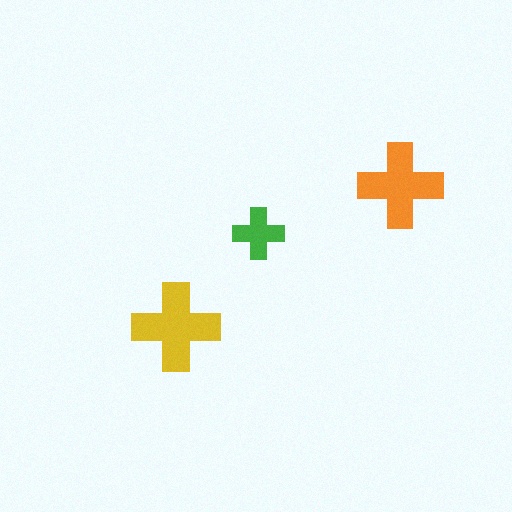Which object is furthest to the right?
The orange cross is rightmost.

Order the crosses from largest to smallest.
the yellow one, the orange one, the green one.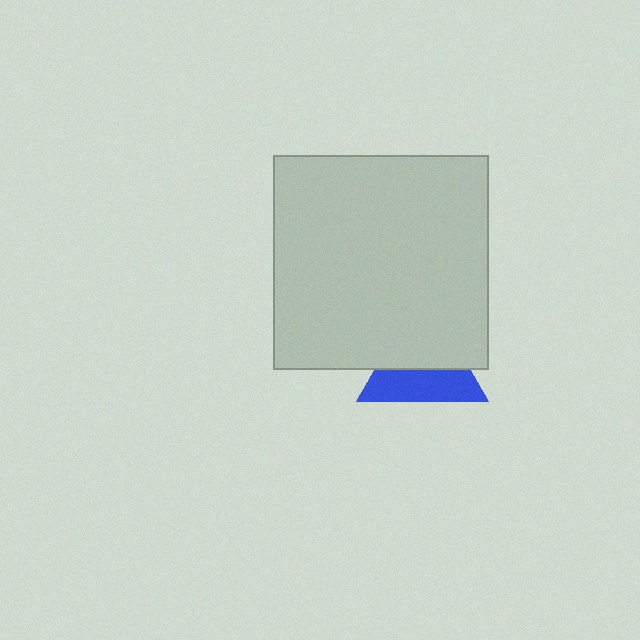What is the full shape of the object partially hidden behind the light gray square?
The partially hidden object is a blue triangle.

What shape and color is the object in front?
The object in front is a light gray square.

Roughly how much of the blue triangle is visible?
About half of it is visible (roughly 48%).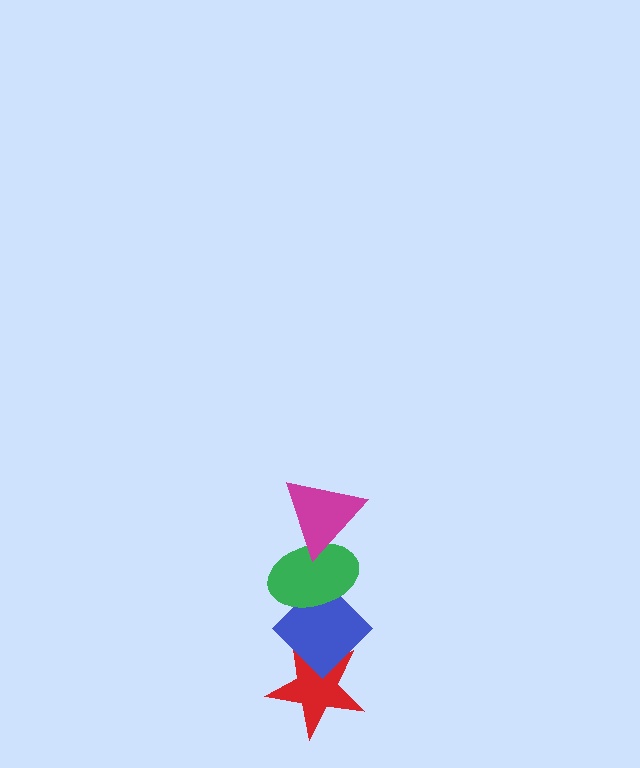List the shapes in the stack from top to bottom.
From top to bottom: the magenta triangle, the green ellipse, the blue diamond, the red star.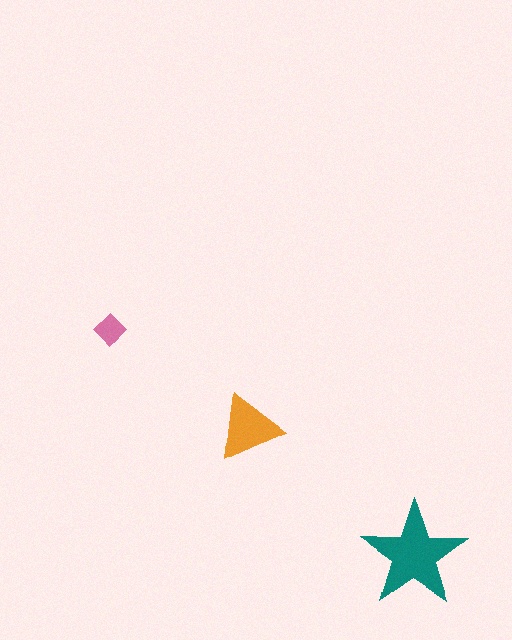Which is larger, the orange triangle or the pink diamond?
The orange triangle.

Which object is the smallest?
The pink diamond.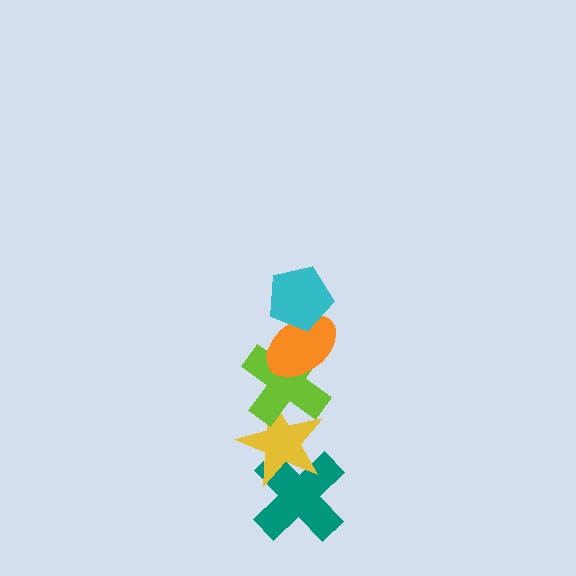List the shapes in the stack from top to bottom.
From top to bottom: the cyan pentagon, the orange ellipse, the lime cross, the yellow star, the teal cross.